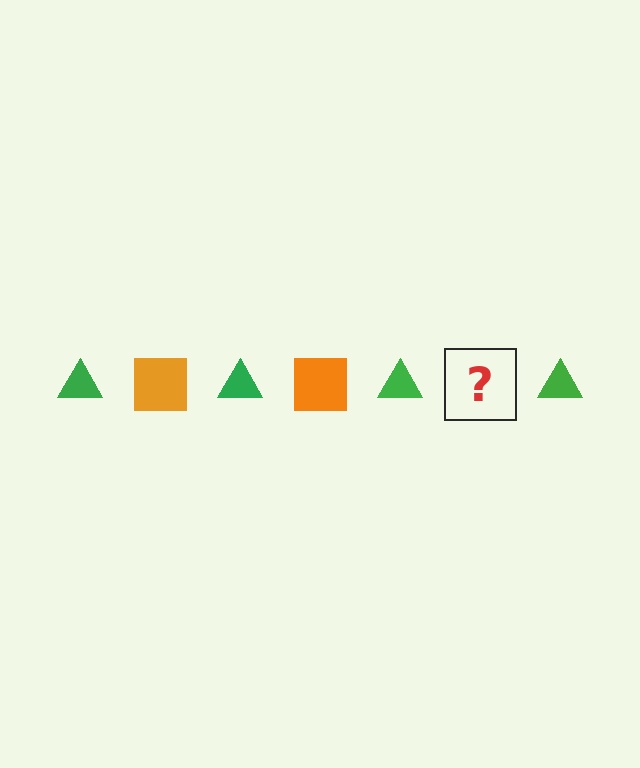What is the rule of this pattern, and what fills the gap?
The rule is that the pattern alternates between green triangle and orange square. The gap should be filled with an orange square.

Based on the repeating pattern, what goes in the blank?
The blank should be an orange square.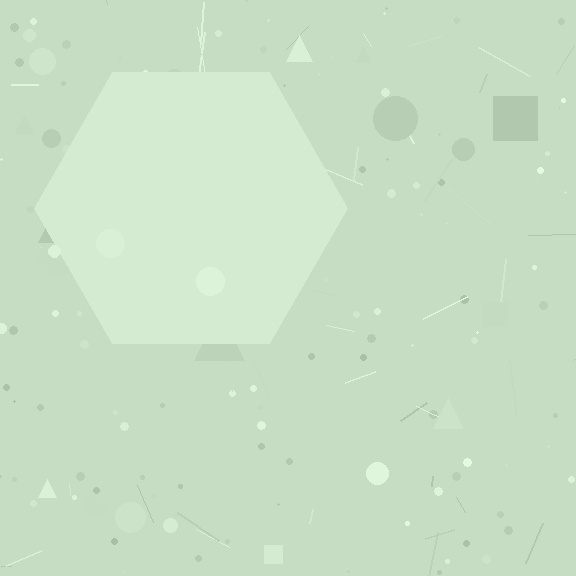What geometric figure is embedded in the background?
A hexagon is embedded in the background.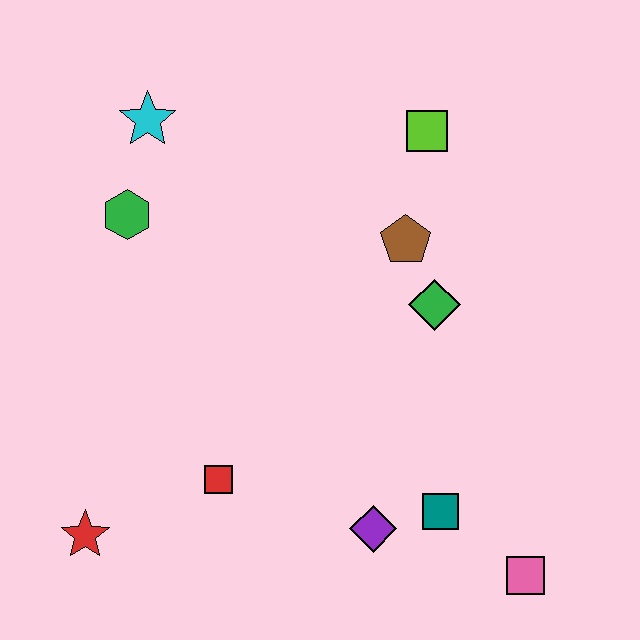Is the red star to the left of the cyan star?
Yes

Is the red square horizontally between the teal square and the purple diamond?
No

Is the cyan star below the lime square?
No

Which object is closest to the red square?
The red star is closest to the red square.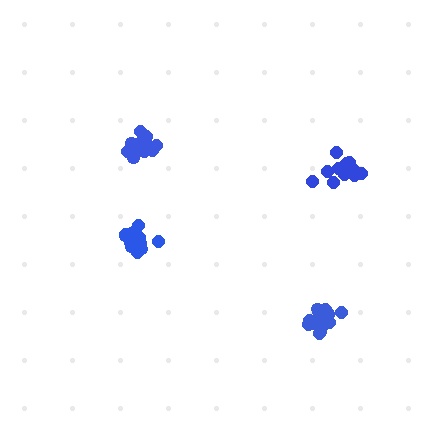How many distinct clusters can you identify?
There are 4 distinct clusters.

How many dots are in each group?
Group 1: 16 dots, Group 2: 15 dots, Group 3: 14 dots, Group 4: 19 dots (64 total).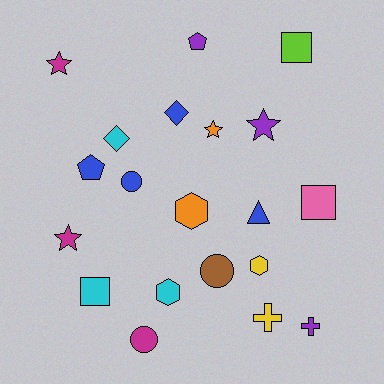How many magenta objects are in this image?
There are 3 magenta objects.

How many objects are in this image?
There are 20 objects.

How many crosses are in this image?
There are 2 crosses.